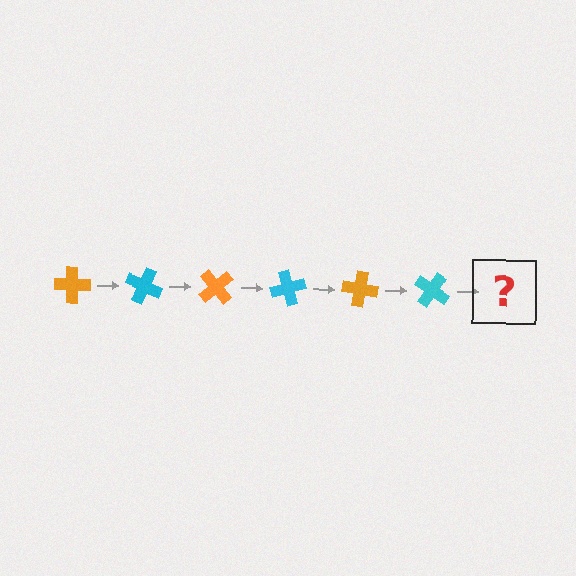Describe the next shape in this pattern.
It should be an orange cross, rotated 150 degrees from the start.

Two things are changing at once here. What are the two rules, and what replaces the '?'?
The two rules are that it rotates 25 degrees each step and the color cycles through orange and cyan. The '?' should be an orange cross, rotated 150 degrees from the start.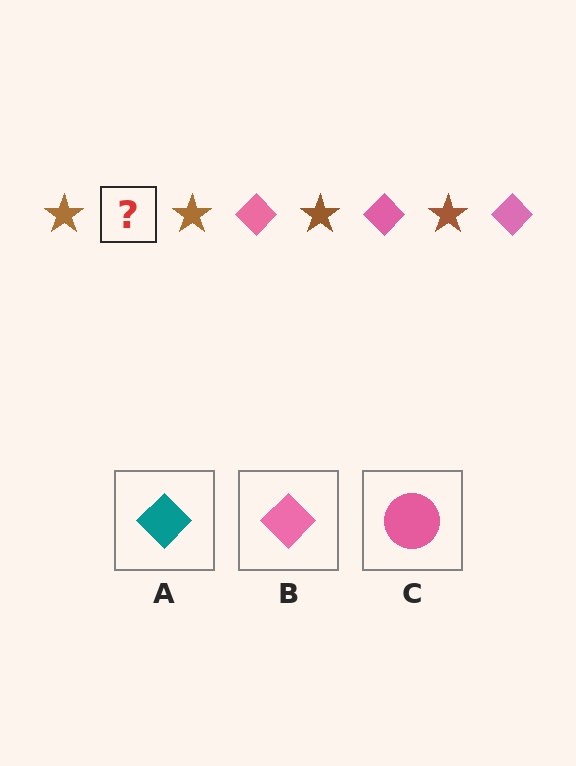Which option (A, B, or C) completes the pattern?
B.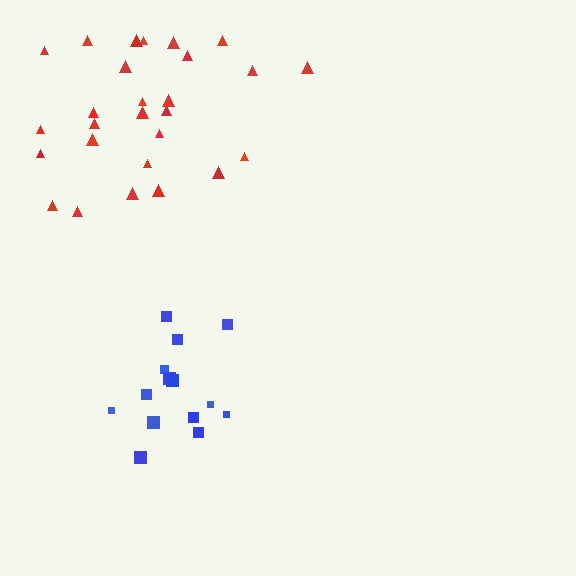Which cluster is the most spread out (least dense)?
Red.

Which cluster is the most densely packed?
Blue.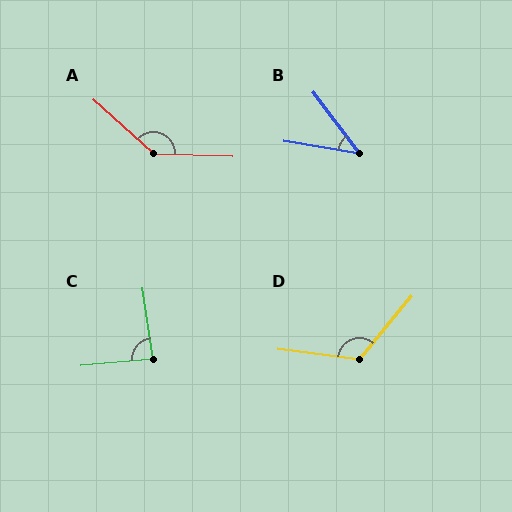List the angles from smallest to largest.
B (43°), C (87°), D (122°), A (140°).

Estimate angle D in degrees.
Approximately 122 degrees.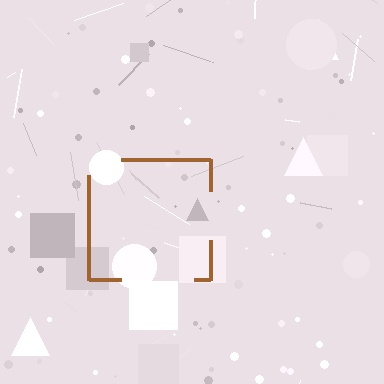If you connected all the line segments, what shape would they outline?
They would outline a square.